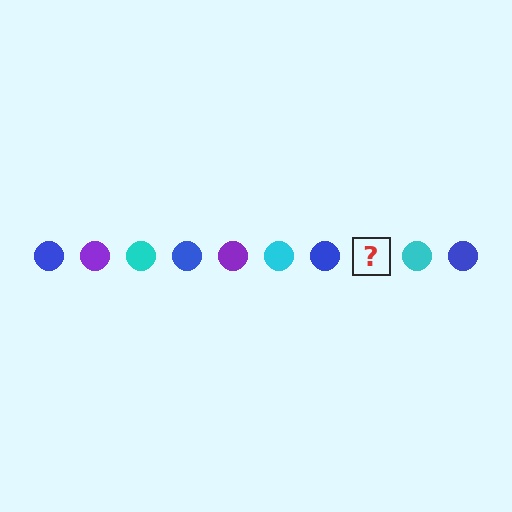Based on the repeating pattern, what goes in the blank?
The blank should be a purple circle.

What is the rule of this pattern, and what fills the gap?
The rule is that the pattern cycles through blue, purple, cyan circles. The gap should be filled with a purple circle.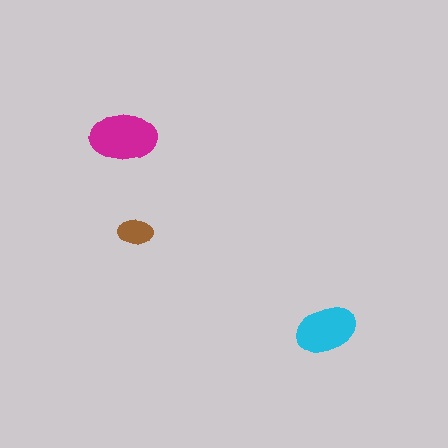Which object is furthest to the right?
The cyan ellipse is rightmost.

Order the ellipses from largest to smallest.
the magenta one, the cyan one, the brown one.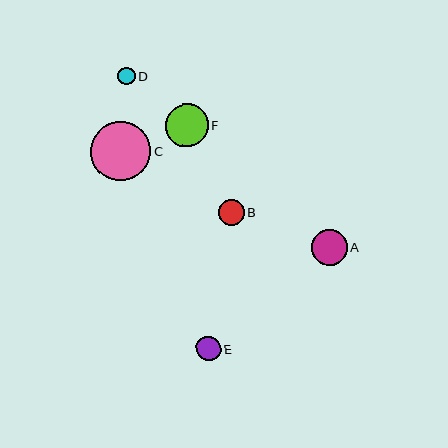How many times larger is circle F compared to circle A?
Circle F is approximately 1.2 times the size of circle A.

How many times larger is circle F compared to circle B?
Circle F is approximately 1.7 times the size of circle B.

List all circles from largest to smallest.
From largest to smallest: C, F, A, B, E, D.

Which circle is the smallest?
Circle D is the smallest with a size of approximately 18 pixels.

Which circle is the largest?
Circle C is the largest with a size of approximately 60 pixels.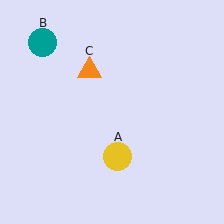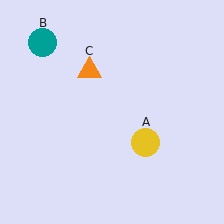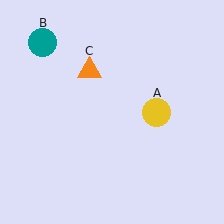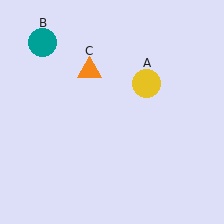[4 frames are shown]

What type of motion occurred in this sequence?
The yellow circle (object A) rotated counterclockwise around the center of the scene.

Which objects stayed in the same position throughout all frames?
Teal circle (object B) and orange triangle (object C) remained stationary.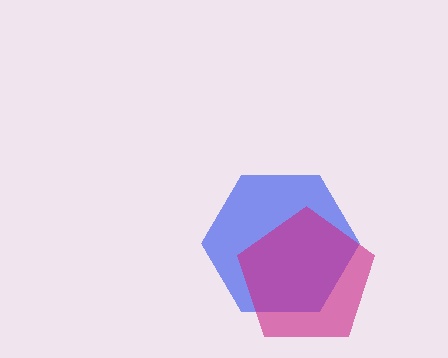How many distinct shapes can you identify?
There are 2 distinct shapes: a blue hexagon, a magenta pentagon.